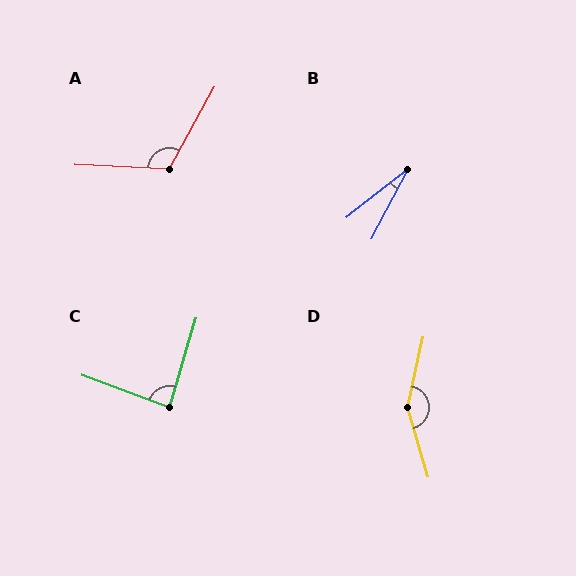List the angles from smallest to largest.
B (24°), C (86°), A (116°), D (151°).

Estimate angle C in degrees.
Approximately 86 degrees.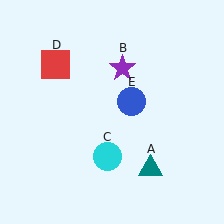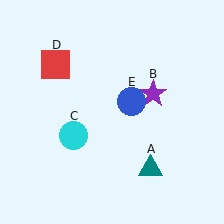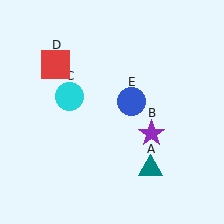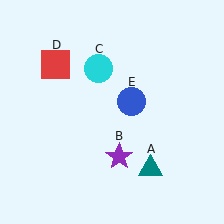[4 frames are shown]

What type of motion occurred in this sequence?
The purple star (object B), cyan circle (object C) rotated clockwise around the center of the scene.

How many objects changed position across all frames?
2 objects changed position: purple star (object B), cyan circle (object C).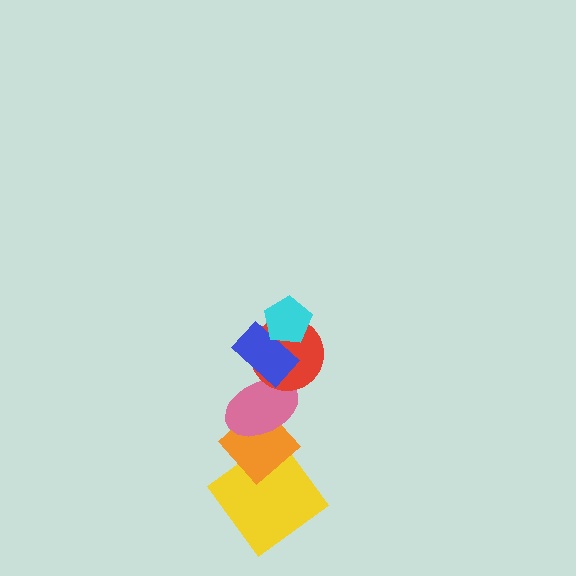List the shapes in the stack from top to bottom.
From top to bottom: the cyan pentagon, the blue rectangle, the red circle, the pink ellipse, the orange diamond, the yellow diamond.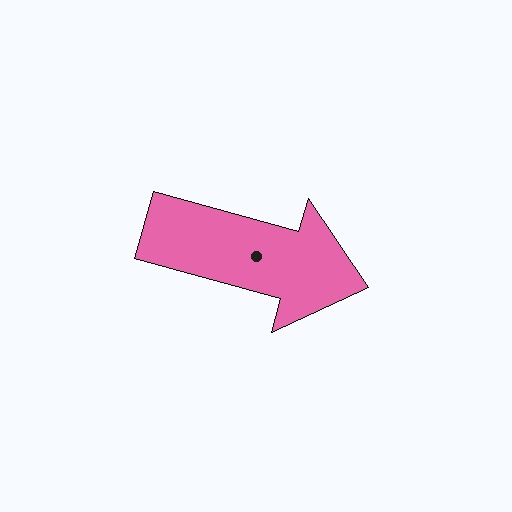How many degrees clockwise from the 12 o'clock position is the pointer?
Approximately 105 degrees.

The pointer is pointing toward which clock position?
Roughly 4 o'clock.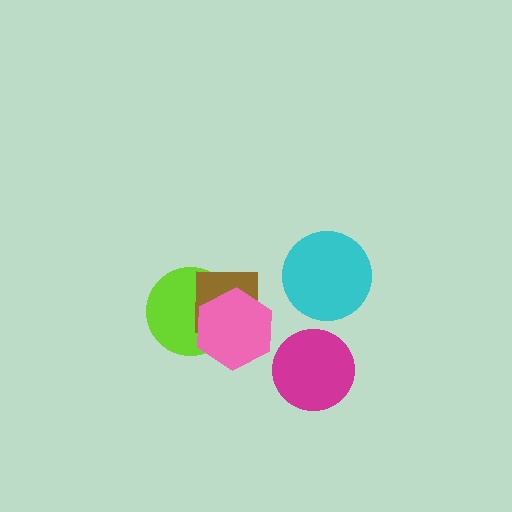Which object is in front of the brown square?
The pink hexagon is in front of the brown square.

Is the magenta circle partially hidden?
No, no other shape covers it.